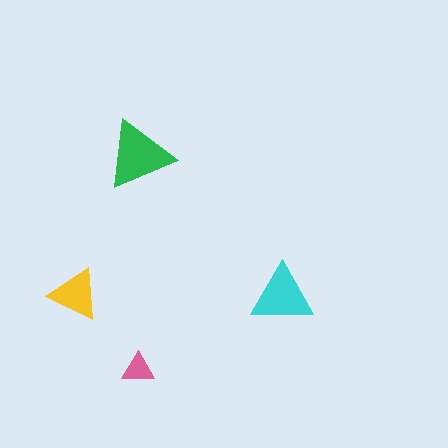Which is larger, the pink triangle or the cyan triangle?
The cyan one.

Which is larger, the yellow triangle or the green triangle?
The green one.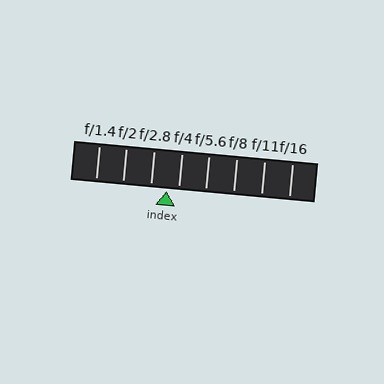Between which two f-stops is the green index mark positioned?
The index mark is between f/2.8 and f/4.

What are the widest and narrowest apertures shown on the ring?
The widest aperture shown is f/1.4 and the narrowest is f/16.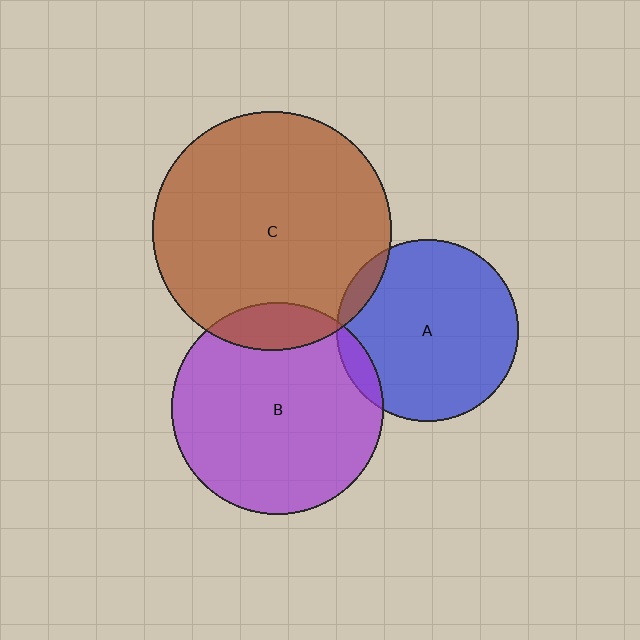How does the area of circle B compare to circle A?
Approximately 1.4 times.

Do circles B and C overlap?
Yes.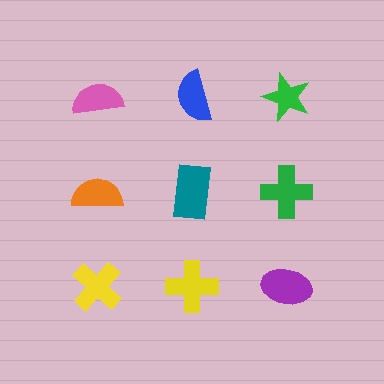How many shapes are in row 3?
3 shapes.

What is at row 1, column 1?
A pink semicircle.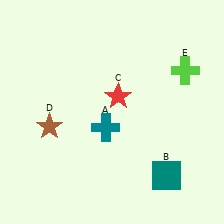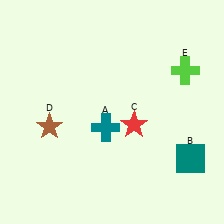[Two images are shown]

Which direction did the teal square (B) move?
The teal square (B) moved right.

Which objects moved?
The objects that moved are: the teal square (B), the red star (C).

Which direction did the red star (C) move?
The red star (C) moved down.